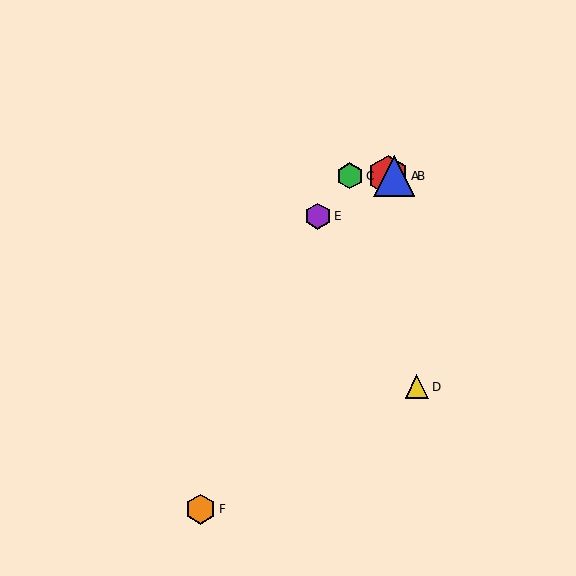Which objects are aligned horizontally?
Objects A, B, C are aligned horizontally.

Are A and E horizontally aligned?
No, A is at y≈176 and E is at y≈216.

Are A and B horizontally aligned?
Yes, both are at y≈176.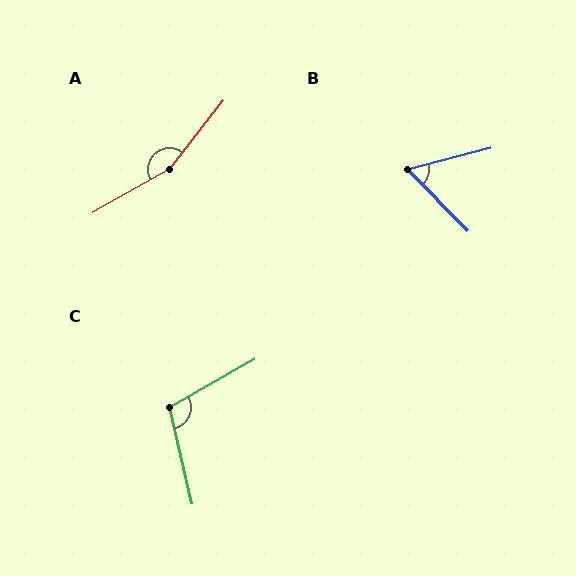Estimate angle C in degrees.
Approximately 106 degrees.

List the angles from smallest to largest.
B (60°), C (106°), A (158°).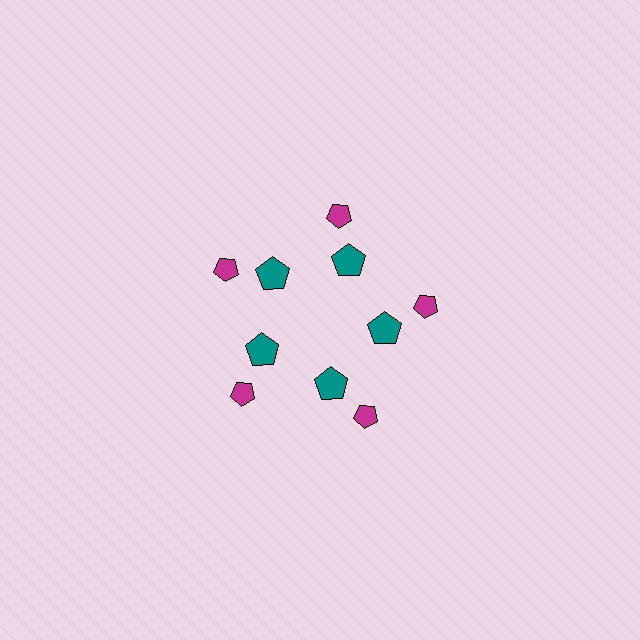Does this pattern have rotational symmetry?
Yes, this pattern has 5-fold rotational symmetry. It looks the same after rotating 72 degrees around the center.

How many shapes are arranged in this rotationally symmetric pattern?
There are 10 shapes, arranged in 5 groups of 2.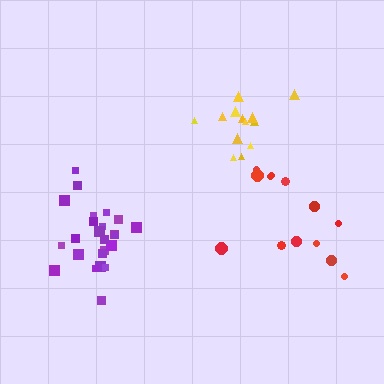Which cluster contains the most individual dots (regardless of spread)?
Purple (24).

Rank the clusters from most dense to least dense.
purple, yellow, red.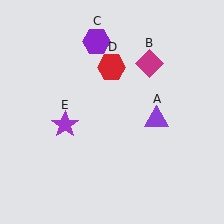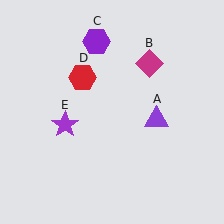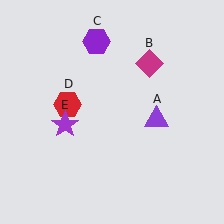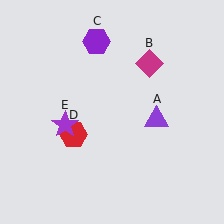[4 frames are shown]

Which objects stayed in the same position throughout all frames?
Purple triangle (object A) and magenta diamond (object B) and purple hexagon (object C) and purple star (object E) remained stationary.